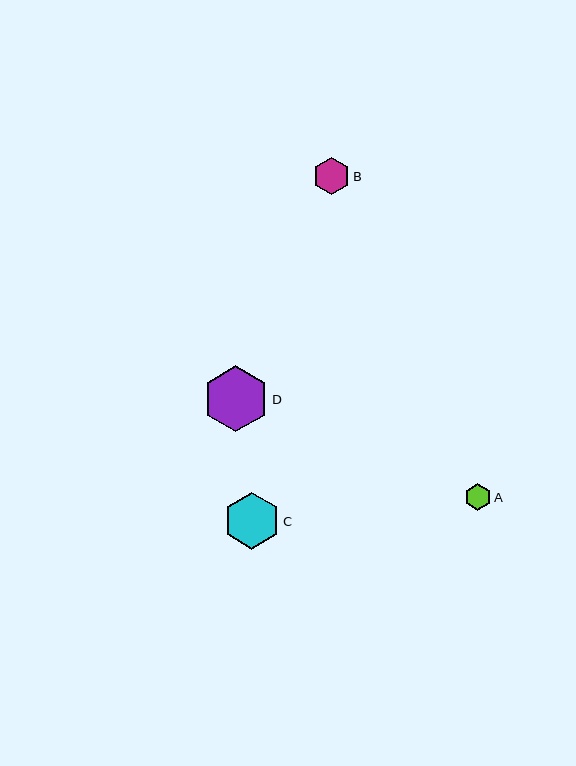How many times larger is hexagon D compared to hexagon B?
Hexagon D is approximately 1.8 times the size of hexagon B.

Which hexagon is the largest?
Hexagon D is the largest with a size of approximately 66 pixels.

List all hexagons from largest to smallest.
From largest to smallest: D, C, B, A.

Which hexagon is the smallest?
Hexagon A is the smallest with a size of approximately 27 pixels.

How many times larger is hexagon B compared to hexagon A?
Hexagon B is approximately 1.4 times the size of hexagon A.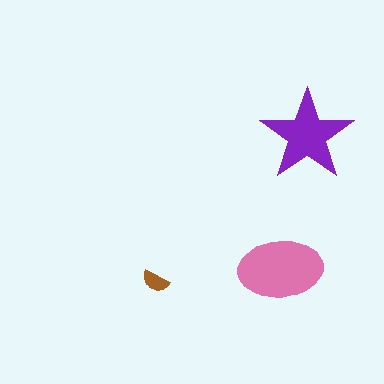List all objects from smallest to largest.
The brown semicircle, the purple star, the pink ellipse.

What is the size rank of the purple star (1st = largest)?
2nd.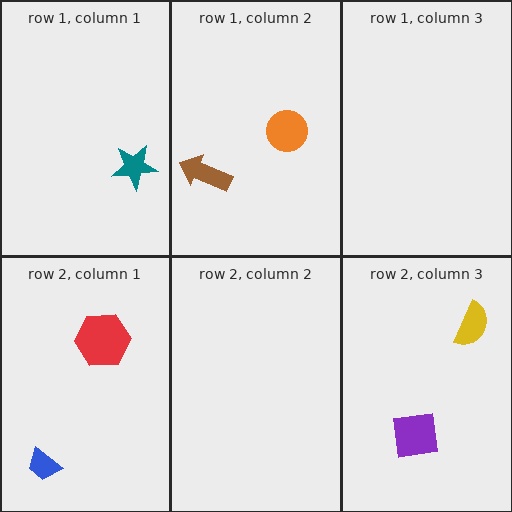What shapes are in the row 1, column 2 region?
The orange circle, the brown arrow.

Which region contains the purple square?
The row 2, column 3 region.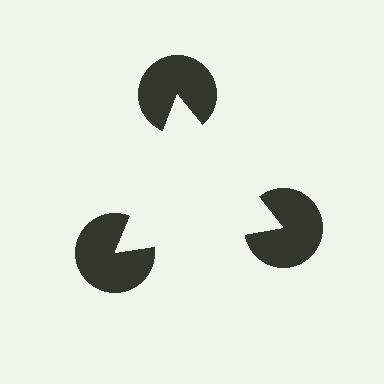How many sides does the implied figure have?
3 sides.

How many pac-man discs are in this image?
There are 3 — one at each vertex of the illusory triangle.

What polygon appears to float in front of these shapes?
An illusory triangle — its edges are inferred from the aligned wedge cuts in the pac-man discs, not physically drawn.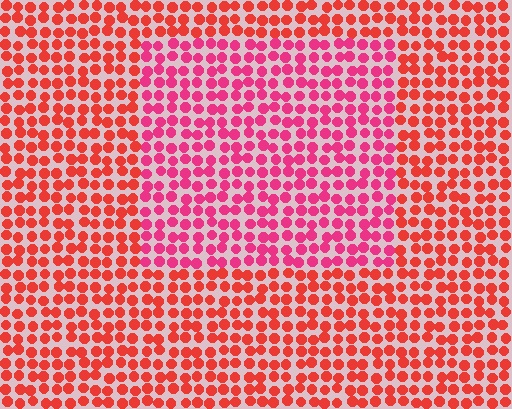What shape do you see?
I see a rectangle.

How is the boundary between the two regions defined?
The boundary is defined purely by a slight shift in hue (about 29 degrees). Spacing, size, and orientation are identical on both sides.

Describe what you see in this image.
The image is filled with small red elements in a uniform arrangement. A rectangle-shaped region is visible where the elements are tinted to a slightly different hue, forming a subtle color boundary.